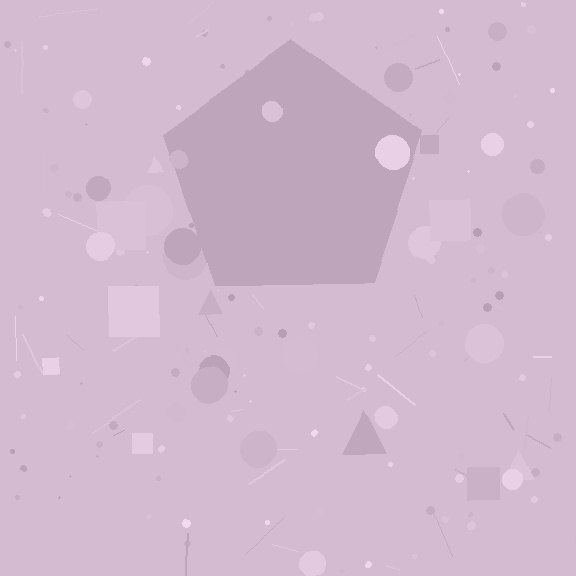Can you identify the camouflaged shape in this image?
The camouflaged shape is a pentagon.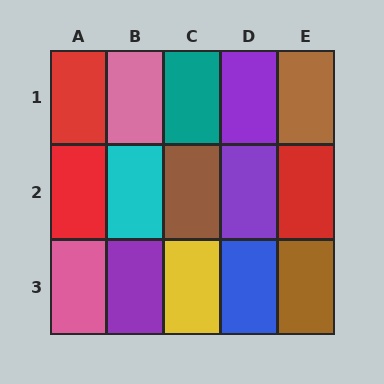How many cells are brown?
3 cells are brown.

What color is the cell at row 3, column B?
Purple.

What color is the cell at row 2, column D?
Purple.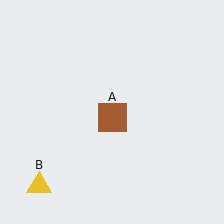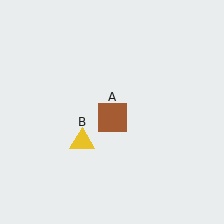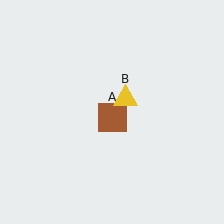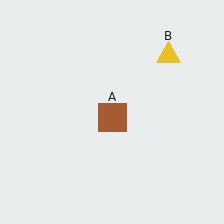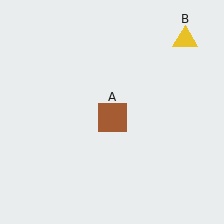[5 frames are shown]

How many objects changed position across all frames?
1 object changed position: yellow triangle (object B).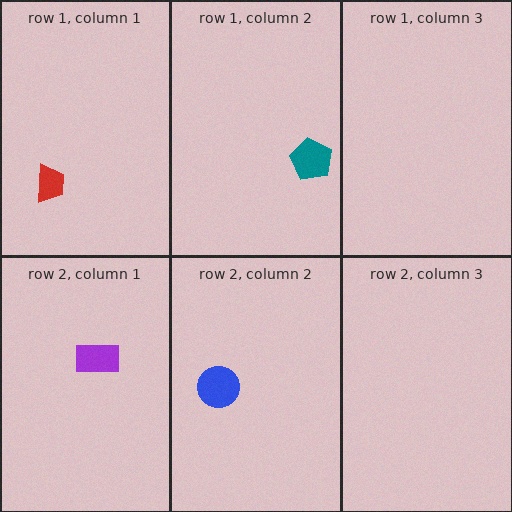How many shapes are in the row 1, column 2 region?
1.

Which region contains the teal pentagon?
The row 1, column 2 region.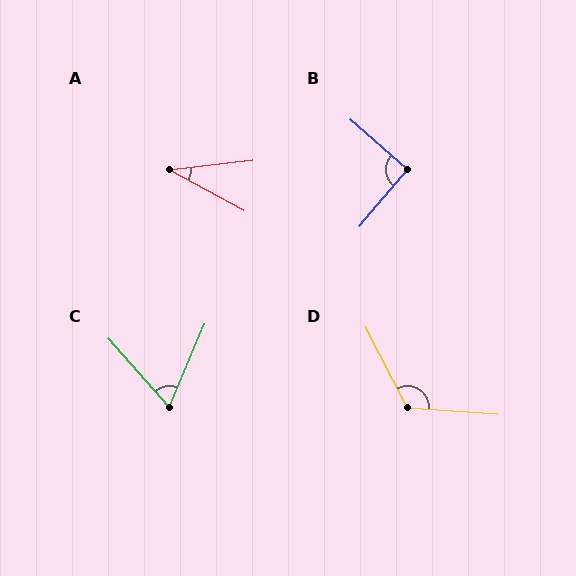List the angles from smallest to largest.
A (35°), C (64°), B (91°), D (121°).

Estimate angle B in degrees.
Approximately 91 degrees.